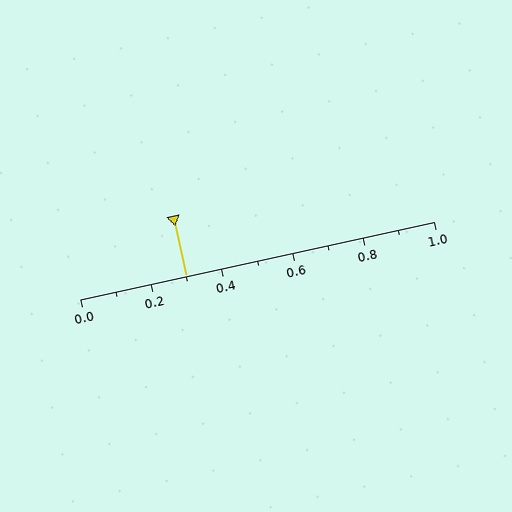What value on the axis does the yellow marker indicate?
The marker indicates approximately 0.3.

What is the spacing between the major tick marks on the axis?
The major ticks are spaced 0.2 apart.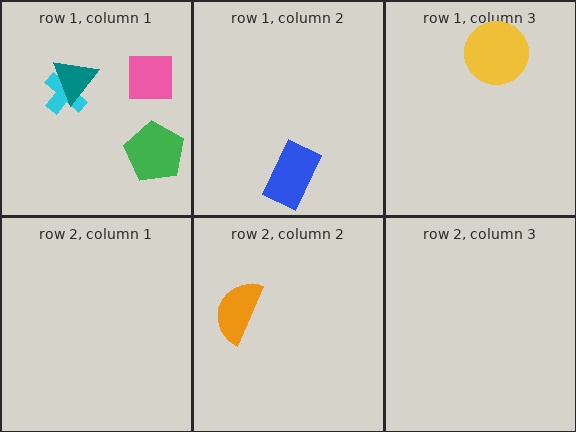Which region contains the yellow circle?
The row 1, column 3 region.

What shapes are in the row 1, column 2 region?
The blue rectangle.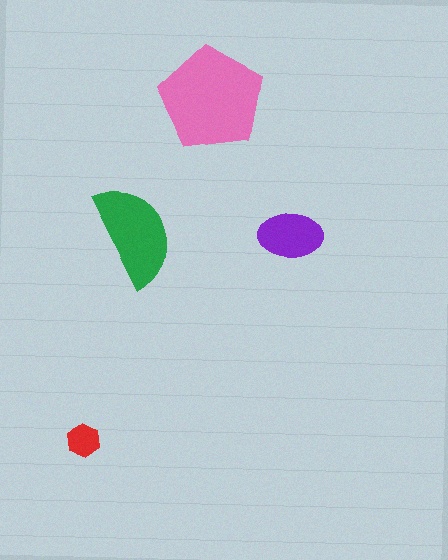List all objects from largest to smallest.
The pink pentagon, the green semicircle, the purple ellipse, the red hexagon.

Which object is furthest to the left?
The red hexagon is leftmost.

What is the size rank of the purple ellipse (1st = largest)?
3rd.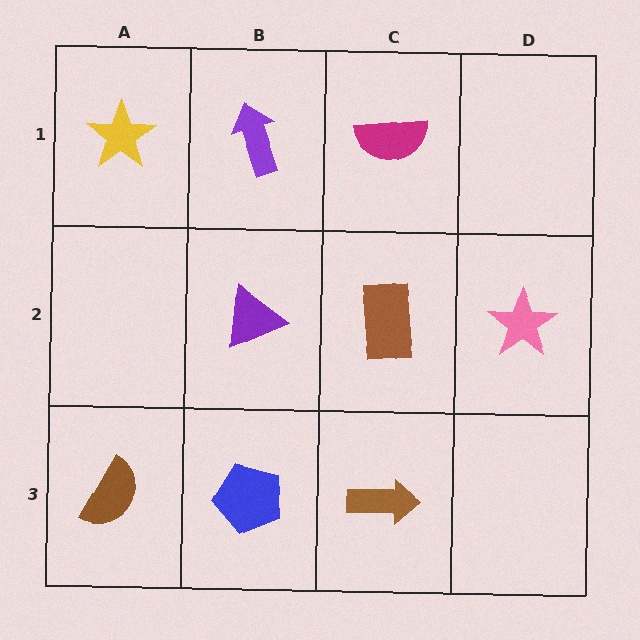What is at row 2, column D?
A pink star.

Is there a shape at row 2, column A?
No, that cell is empty.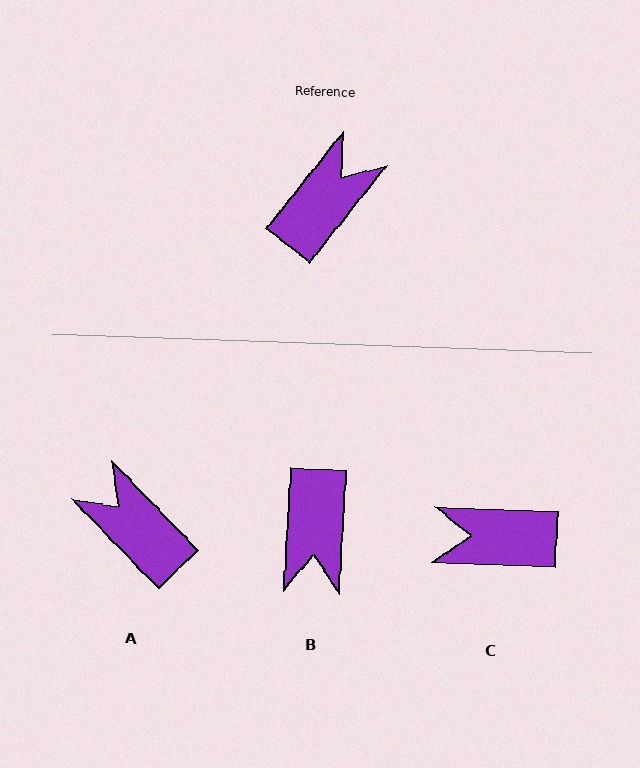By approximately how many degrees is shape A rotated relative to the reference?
Approximately 82 degrees counter-clockwise.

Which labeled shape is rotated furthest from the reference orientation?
B, about 145 degrees away.